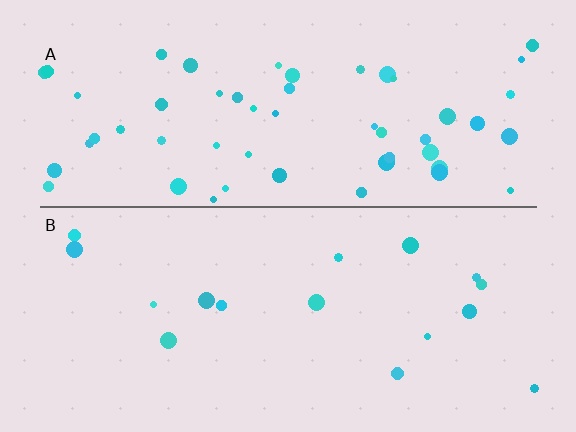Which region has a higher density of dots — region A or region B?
A (the top).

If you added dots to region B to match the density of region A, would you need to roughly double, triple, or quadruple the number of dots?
Approximately triple.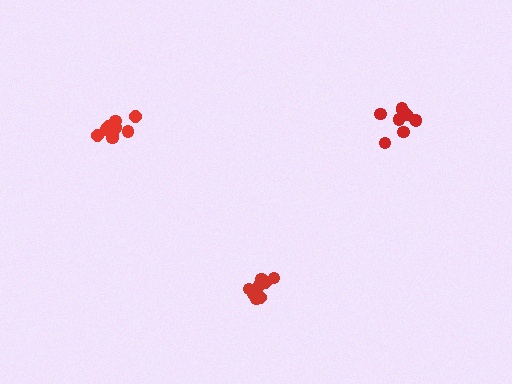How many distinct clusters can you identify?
There are 3 distinct clusters.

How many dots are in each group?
Group 1: 9 dots, Group 2: 9 dots, Group 3: 10 dots (28 total).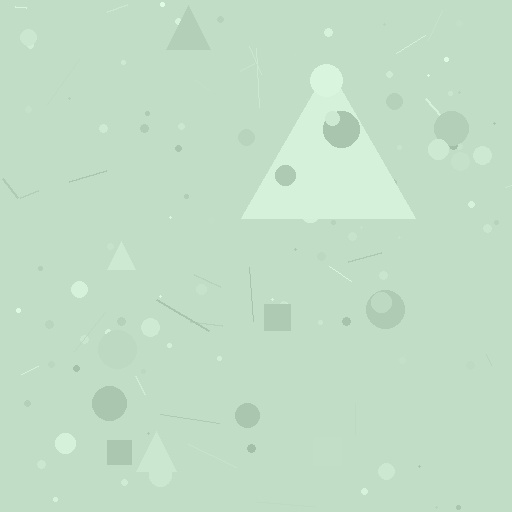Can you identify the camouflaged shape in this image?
The camouflaged shape is a triangle.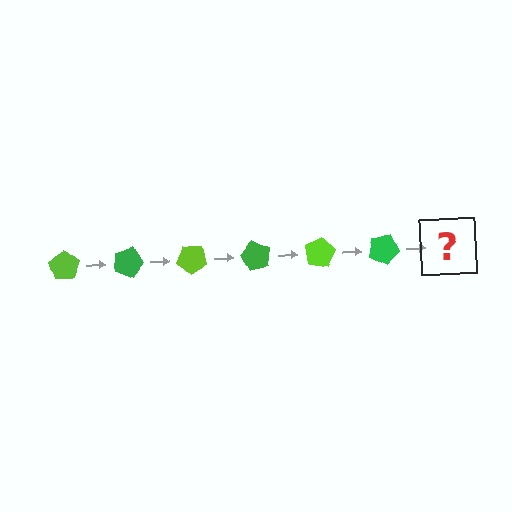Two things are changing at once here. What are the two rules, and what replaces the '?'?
The two rules are that it rotates 20 degrees each step and the color cycles through lime and green. The '?' should be a lime pentagon, rotated 120 degrees from the start.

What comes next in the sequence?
The next element should be a lime pentagon, rotated 120 degrees from the start.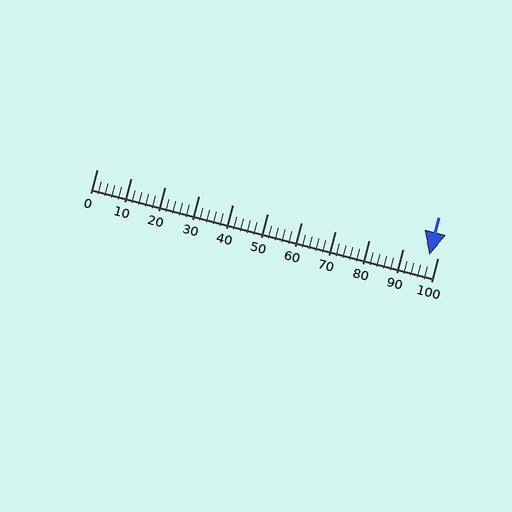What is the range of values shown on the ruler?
The ruler shows values from 0 to 100.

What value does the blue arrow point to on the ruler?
The blue arrow points to approximately 98.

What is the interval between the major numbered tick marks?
The major tick marks are spaced 10 units apart.